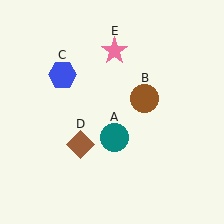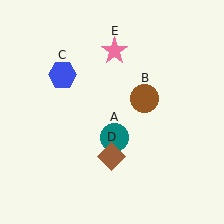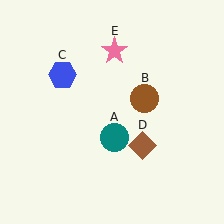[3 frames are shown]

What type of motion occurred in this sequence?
The brown diamond (object D) rotated counterclockwise around the center of the scene.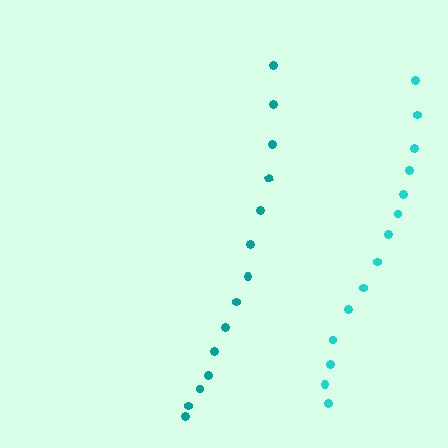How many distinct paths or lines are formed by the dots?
There are 2 distinct paths.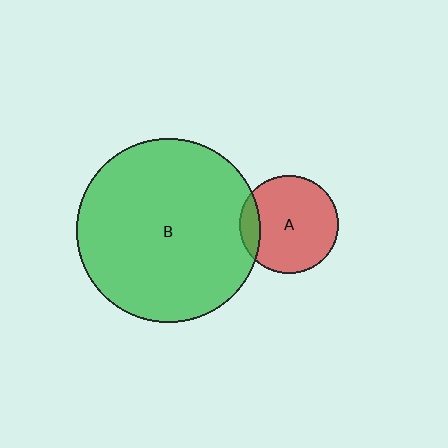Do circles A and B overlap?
Yes.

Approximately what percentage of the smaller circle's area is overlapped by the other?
Approximately 15%.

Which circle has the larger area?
Circle B (green).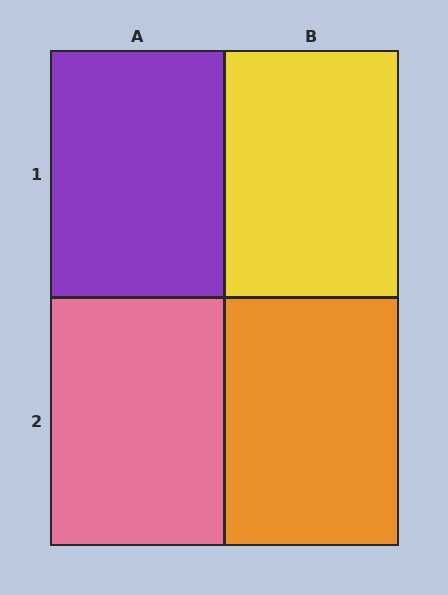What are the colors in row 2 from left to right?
Pink, orange.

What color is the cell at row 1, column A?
Purple.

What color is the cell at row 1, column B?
Yellow.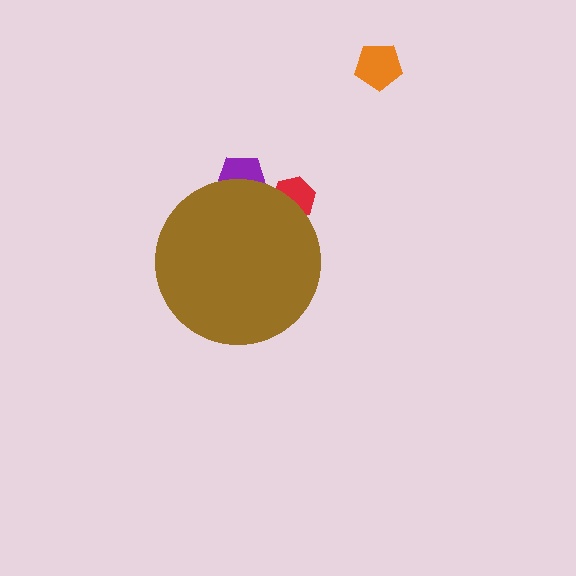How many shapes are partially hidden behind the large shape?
2 shapes are partially hidden.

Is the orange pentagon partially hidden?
No, the orange pentagon is fully visible.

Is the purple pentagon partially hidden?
Yes, the purple pentagon is partially hidden behind the brown circle.